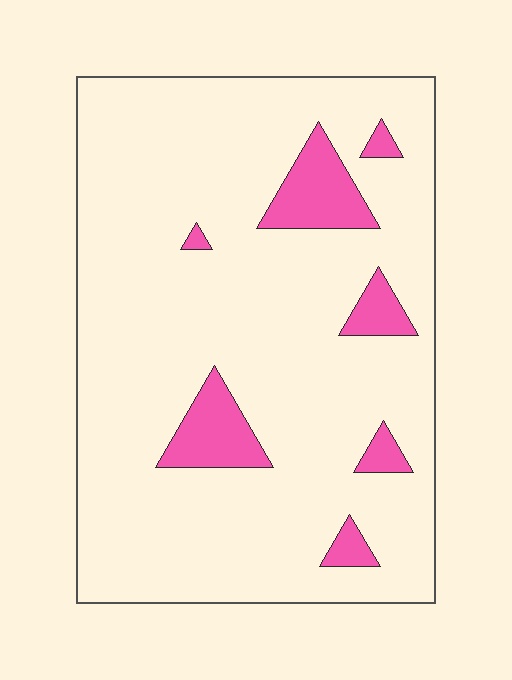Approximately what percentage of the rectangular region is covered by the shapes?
Approximately 10%.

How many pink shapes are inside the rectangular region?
7.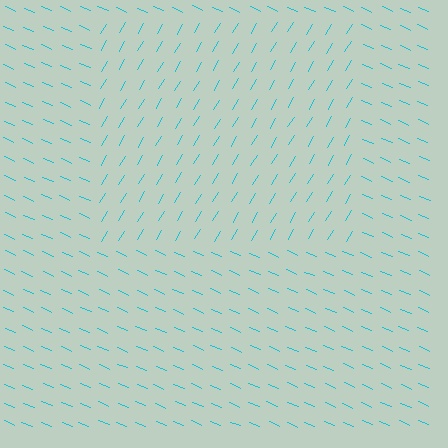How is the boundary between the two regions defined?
The boundary is defined purely by a change in line orientation (approximately 82 degrees difference). All lines are the same color and thickness.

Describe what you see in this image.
The image is filled with small cyan line segments. A rectangle region in the image has lines oriented differently from the surrounding lines, creating a visible texture boundary.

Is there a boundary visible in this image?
Yes, there is a texture boundary formed by a change in line orientation.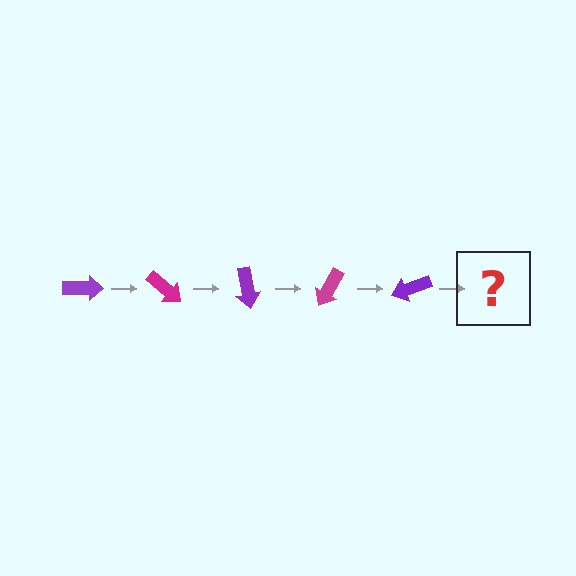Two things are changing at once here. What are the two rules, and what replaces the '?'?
The two rules are that it rotates 40 degrees each step and the color cycles through purple and magenta. The '?' should be a magenta arrow, rotated 200 degrees from the start.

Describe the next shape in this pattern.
It should be a magenta arrow, rotated 200 degrees from the start.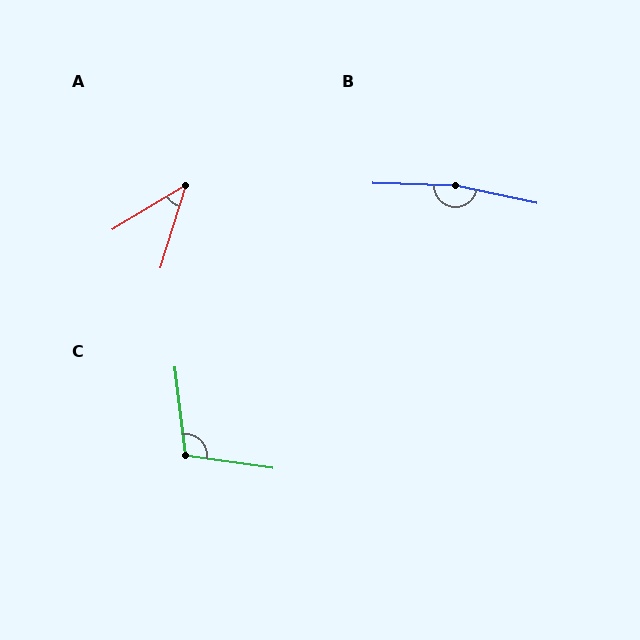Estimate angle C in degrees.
Approximately 105 degrees.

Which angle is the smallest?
A, at approximately 42 degrees.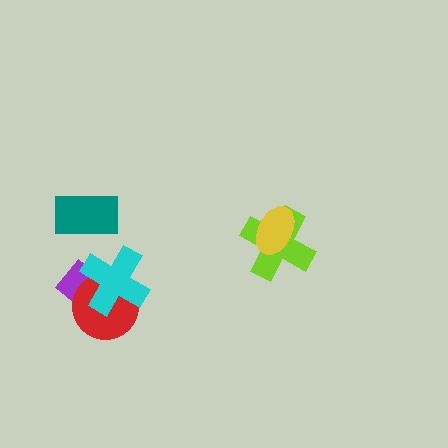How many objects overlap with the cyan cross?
2 objects overlap with the cyan cross.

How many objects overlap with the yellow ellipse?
1 object overlaps with the yellow ellipse.